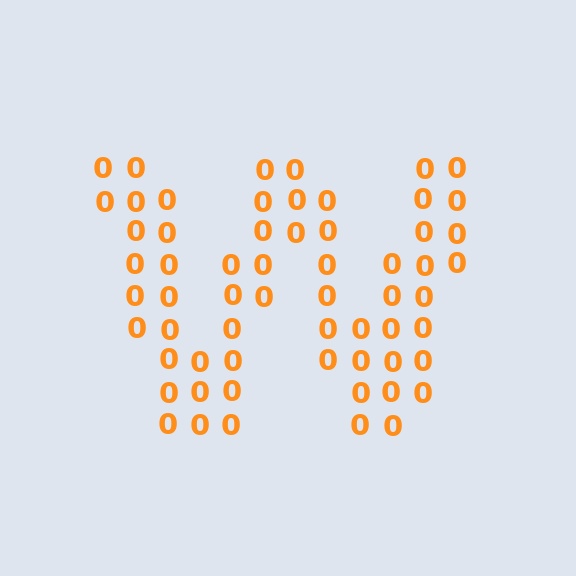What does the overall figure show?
The overall figure shows the letter W.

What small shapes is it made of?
It is made of small digit 0's.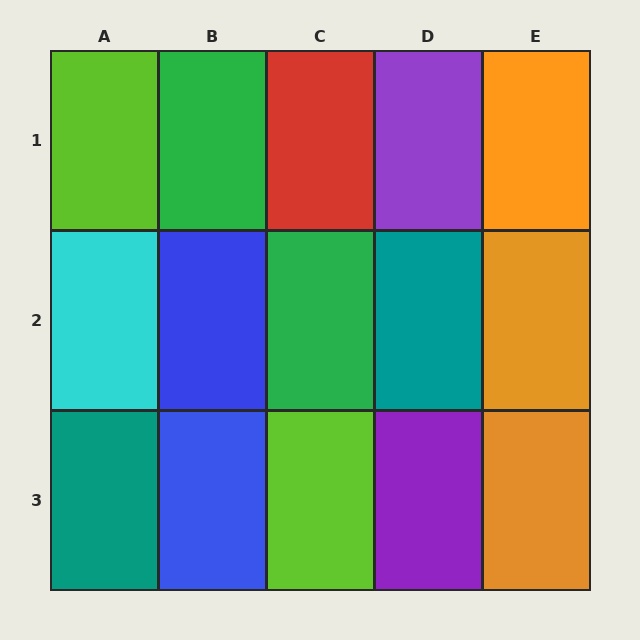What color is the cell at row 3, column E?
Orange.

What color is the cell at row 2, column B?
Blue.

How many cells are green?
2 cells are green.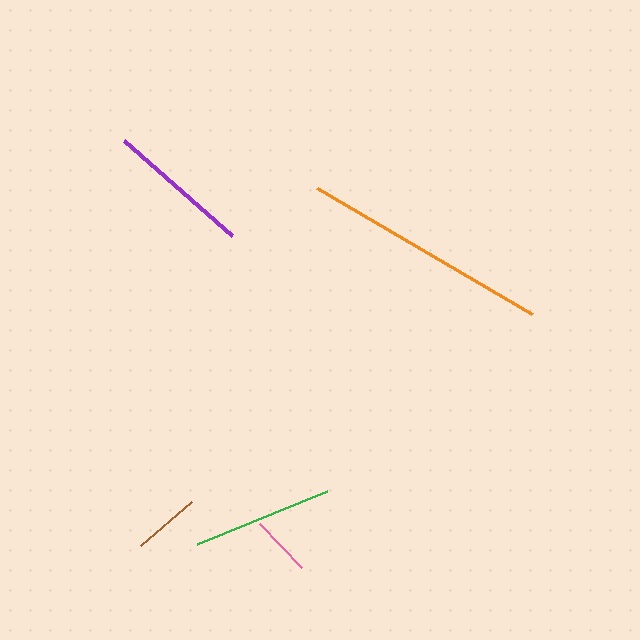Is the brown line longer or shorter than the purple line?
The purple line is longer than the brown line.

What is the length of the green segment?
The green segment is approximately 140 pixels long.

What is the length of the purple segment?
The purple segment is approximately 143 pixels long.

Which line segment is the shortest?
The pink line is the shortest at approximately 61 pixels.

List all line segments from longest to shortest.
From longest to shortest: orange, purple, green, brown, pink.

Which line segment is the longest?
The orange line is the longest at approximately 249 pixels.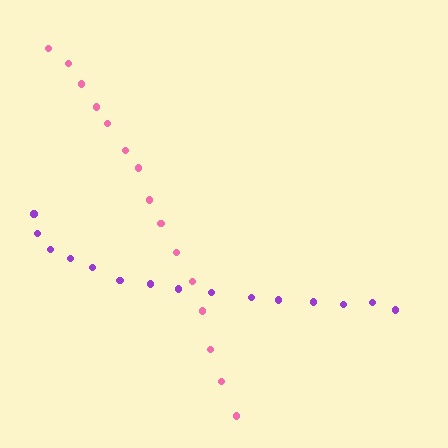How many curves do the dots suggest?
There are 2 distinct paths.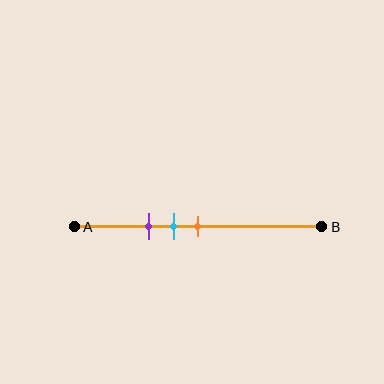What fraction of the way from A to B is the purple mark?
The purple mark is approximately 30% (0.3) of the way from A to B.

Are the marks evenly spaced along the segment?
Yes, the marks are approximately evenly spaced.